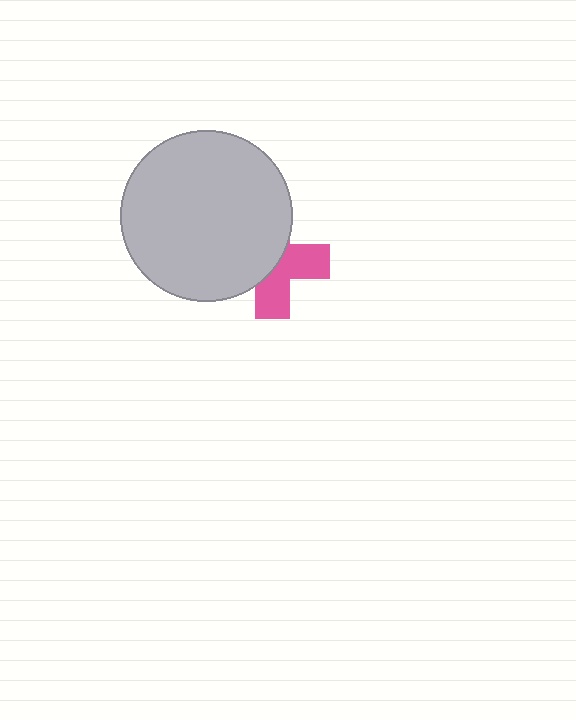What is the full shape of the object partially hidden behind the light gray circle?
The partially hidden object is a pink cross.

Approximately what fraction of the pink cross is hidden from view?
Roughly 54% of the pink cross is hidden behind the light gray circle.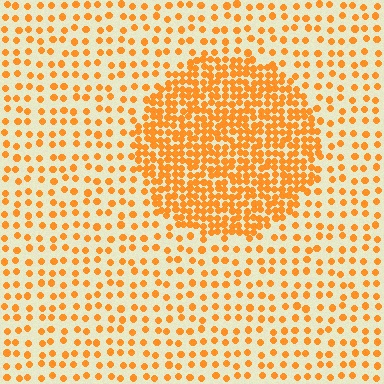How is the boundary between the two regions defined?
The boundary is defined by a change in element density (approximately 2.6x ratio). All elements are the same color, size, and shape.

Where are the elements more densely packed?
The elements are more densely packed inside the circle boundary.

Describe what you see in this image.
The image contains small orange elements arranged at two different densities. A circle-shaped region is visible where the elements are more densely packed than the surrounding area.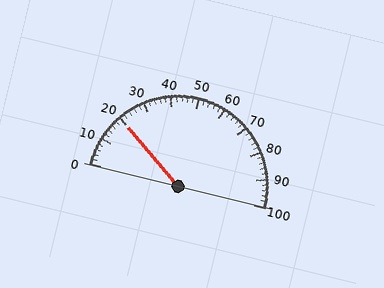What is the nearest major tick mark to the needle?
The nearest major tick mark is 20.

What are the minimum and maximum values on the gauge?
The gauge ranges from 0 to 100.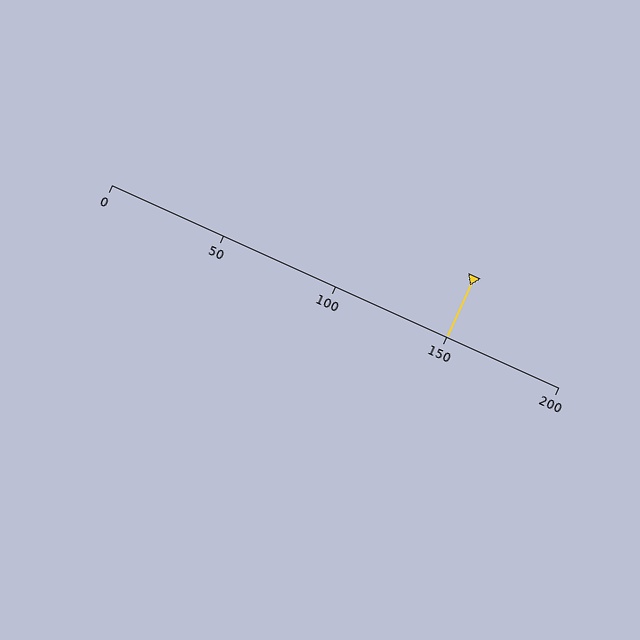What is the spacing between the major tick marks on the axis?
The major ticks are spaced 50 apart.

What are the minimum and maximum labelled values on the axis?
The axis runs from 0 to 200.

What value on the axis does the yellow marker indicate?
The marker indicates approximately 150.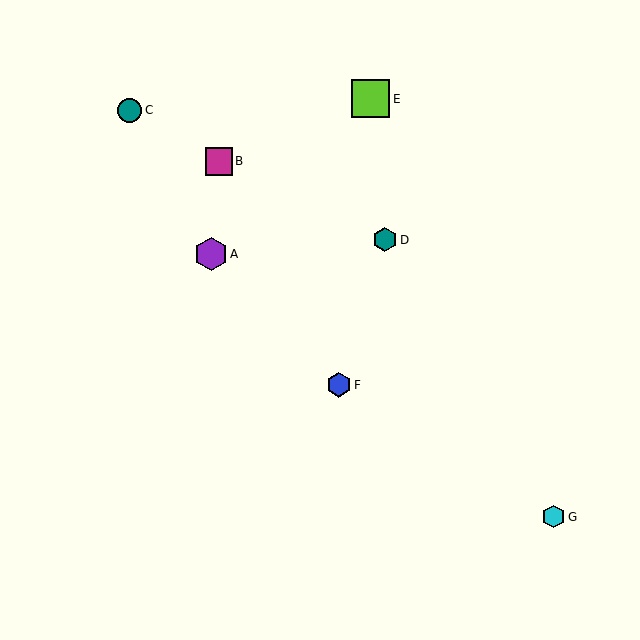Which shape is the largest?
The lime square (labeled E) is the largest.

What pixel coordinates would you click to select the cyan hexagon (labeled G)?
Click at (553, 517) to select the cyan hexagon G.